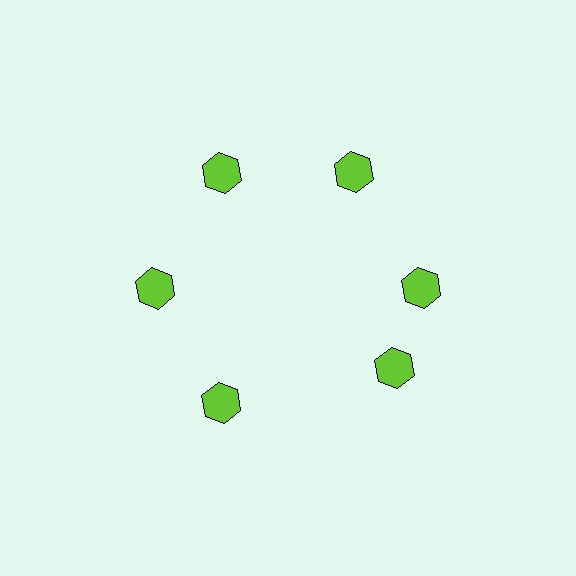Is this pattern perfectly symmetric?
No. The 6 lime hexagons are arranged in a ring, but one element near the 5 o'clock position is rotated out of alignment along the ring, breaking the 6-fold rotational symmetry.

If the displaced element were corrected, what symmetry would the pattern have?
It would have 6-fold rotational symmetry — the pattern would map onto itself every 60 degrees.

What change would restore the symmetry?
The symmetry would be restored by rotating it back into even spacing with its neighbors so that all 6 hexagons sit at equal angles and equal distance from the center.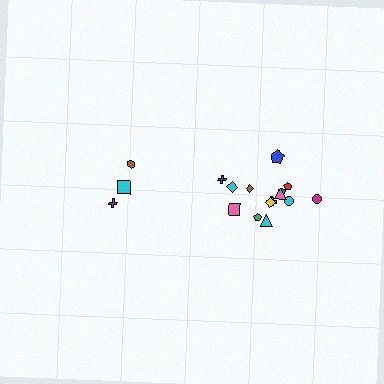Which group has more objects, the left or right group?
The right group.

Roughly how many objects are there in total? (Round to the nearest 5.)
Roughly 20 objects in total.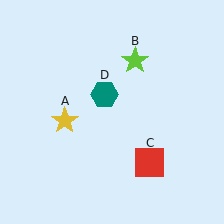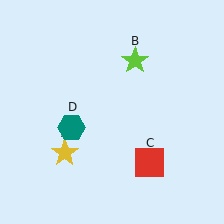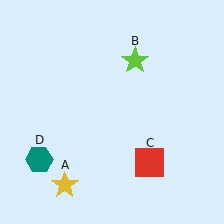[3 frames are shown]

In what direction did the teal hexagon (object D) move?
The teal hexagon (object D) moved down and to the left.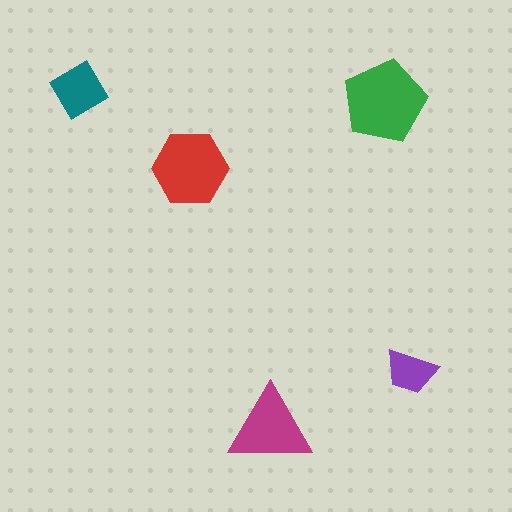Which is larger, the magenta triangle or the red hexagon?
The red hexagon.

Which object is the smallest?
The purple trapezoid.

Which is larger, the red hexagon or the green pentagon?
The green pentagon.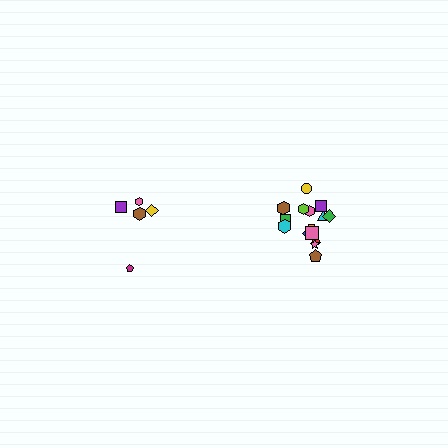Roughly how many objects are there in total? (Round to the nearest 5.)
Roughly 20 objects in total.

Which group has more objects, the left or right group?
The right group.